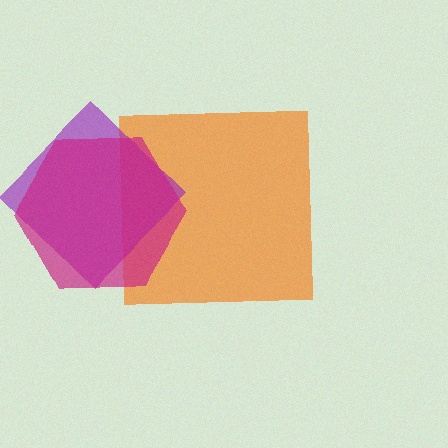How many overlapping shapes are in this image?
There are 3 overlapping shapes in the image.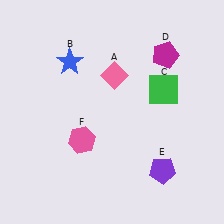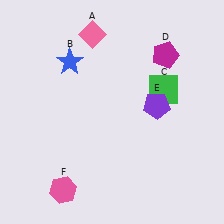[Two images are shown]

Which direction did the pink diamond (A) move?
The pink diamond (A) moved up.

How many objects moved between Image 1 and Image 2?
3 objects moved between the two images.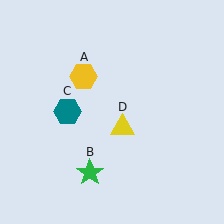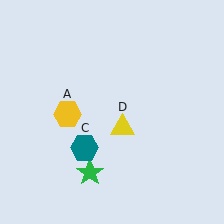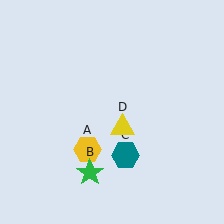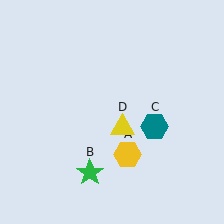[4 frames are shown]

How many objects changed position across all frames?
2 objects changed position: yellow hexagon (object A), teal hexagon (object C).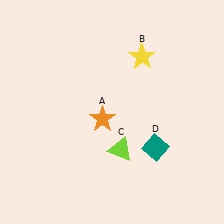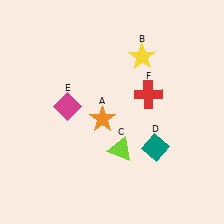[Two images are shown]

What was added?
A magenta diamond (E), a red cross (F) were added in Image 2.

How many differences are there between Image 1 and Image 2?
There are 2 differences between the two images.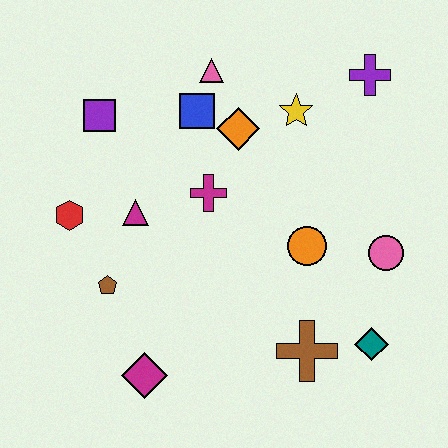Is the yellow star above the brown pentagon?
Yes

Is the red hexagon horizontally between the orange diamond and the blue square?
No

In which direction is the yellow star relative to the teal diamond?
The yellow star is above the teal diamond.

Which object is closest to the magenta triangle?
The red hexagon is closest to the magenta triangle.